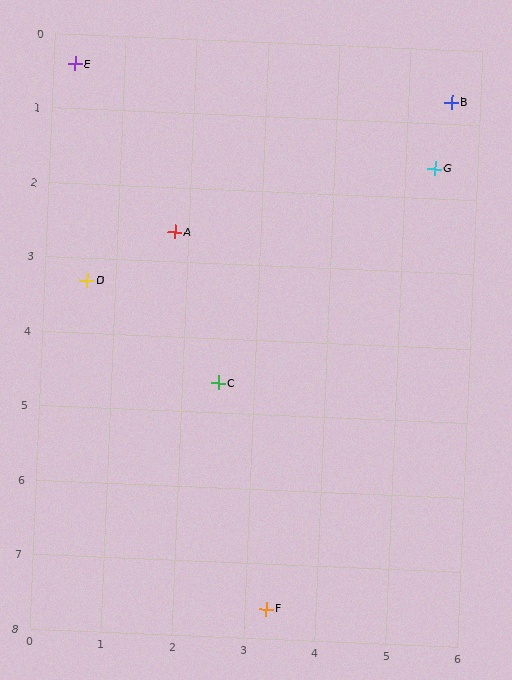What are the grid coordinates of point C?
Point C is at approximately (2.5, 4.6).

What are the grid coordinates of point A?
Point A is at approximately (1.8, 2.6).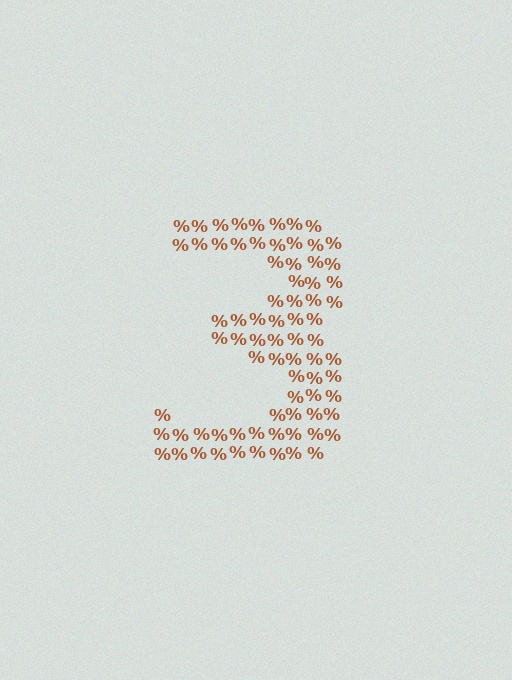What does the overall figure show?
The overall figure shows the digit 3.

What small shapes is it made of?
It is made of small percent signs.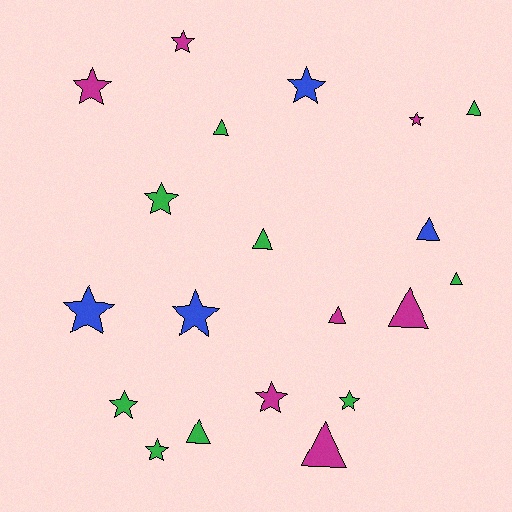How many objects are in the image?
There are 20 objects.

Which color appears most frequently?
Green, with 9 objects.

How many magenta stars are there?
There are 4 magenta stars.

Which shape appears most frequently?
Star, with 11 objects.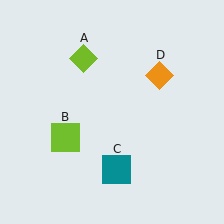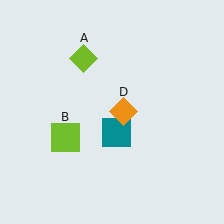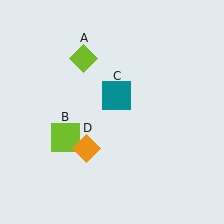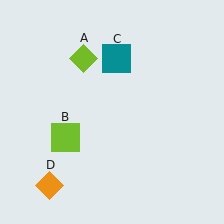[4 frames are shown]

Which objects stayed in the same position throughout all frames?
Lime diamond (object A) and lime square (object B) remained stationary.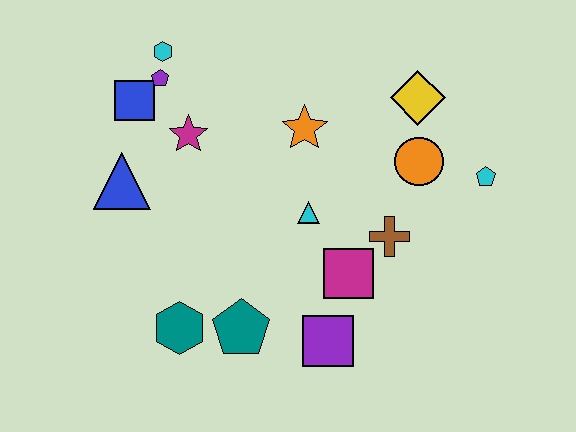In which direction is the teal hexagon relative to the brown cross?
The teal hexagon is to the left of the brown cross.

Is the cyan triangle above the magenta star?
No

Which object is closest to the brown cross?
The magenta square is closest to the brown cross.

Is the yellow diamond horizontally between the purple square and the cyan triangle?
No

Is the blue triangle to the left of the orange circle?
Yes